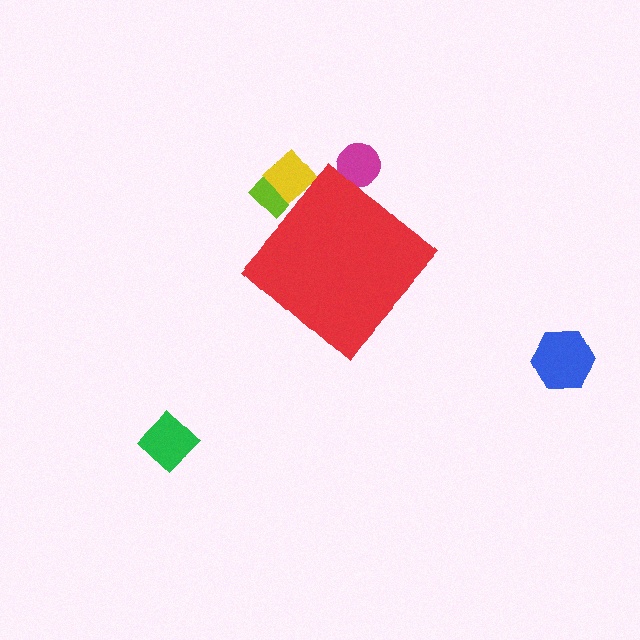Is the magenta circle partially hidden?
Yes, the magenta circle is partially hidden behind the red diamond.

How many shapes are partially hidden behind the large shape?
3 shapes are partially hidden.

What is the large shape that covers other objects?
A red diamond.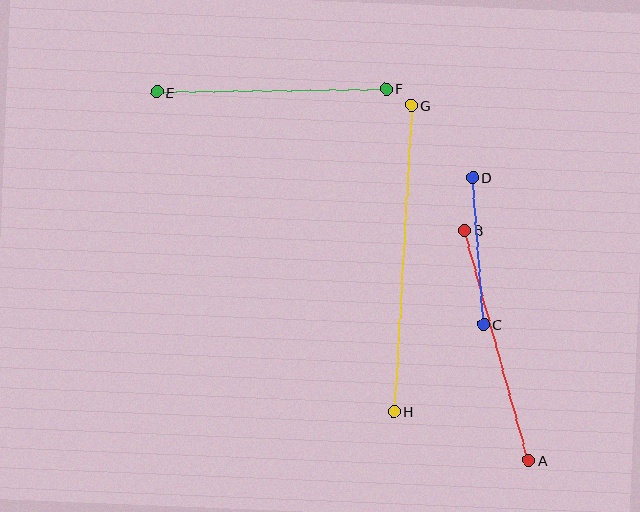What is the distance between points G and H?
The distance is approximately 307 pixels.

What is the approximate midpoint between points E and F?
The midpoint is at approximately (272, 90) pixels.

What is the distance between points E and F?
The distance is approximately 229 pixels.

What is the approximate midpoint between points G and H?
The midpoint is at approximately (403, 258) pixels.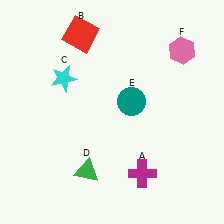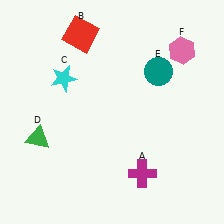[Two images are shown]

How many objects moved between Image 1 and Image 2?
2 objects moved between the two images.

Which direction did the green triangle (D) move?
The green triangle (D) moved left.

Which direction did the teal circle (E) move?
The teal circle (E) moved up.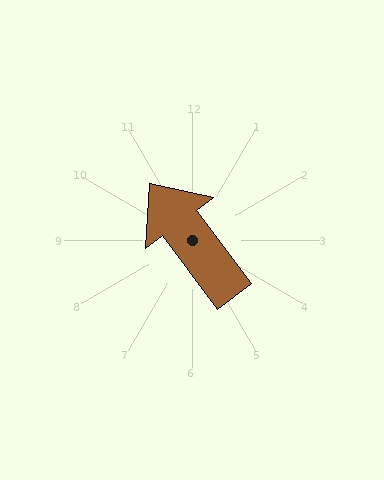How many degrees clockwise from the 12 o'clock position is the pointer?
Approximately 323 degrees.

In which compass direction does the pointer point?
Northwest.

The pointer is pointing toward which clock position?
Roughly 11 o'clock.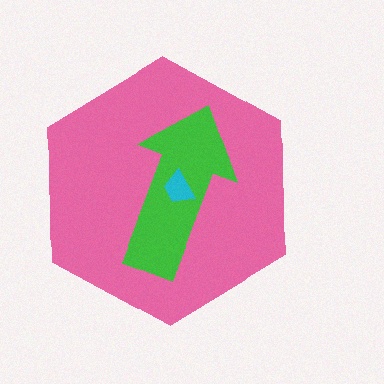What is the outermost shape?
The pink hexagon.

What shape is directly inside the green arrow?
The cyan trapezoid.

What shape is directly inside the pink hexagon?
The green arrow.